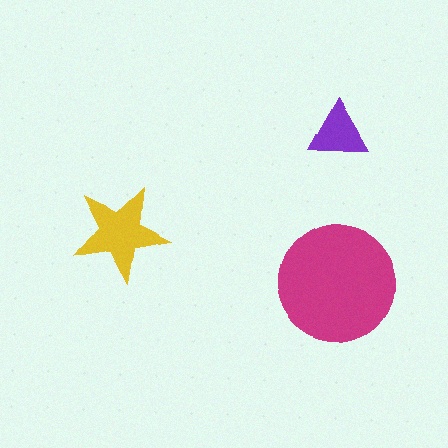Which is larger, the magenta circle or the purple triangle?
The magenta circle.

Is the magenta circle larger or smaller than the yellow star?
Larger.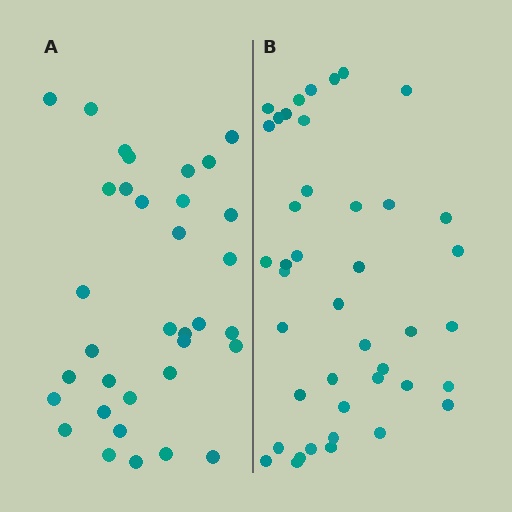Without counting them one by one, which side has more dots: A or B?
Region B (the right region) has more dots.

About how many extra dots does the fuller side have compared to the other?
Region B has roughly 8 or so more dots than region A.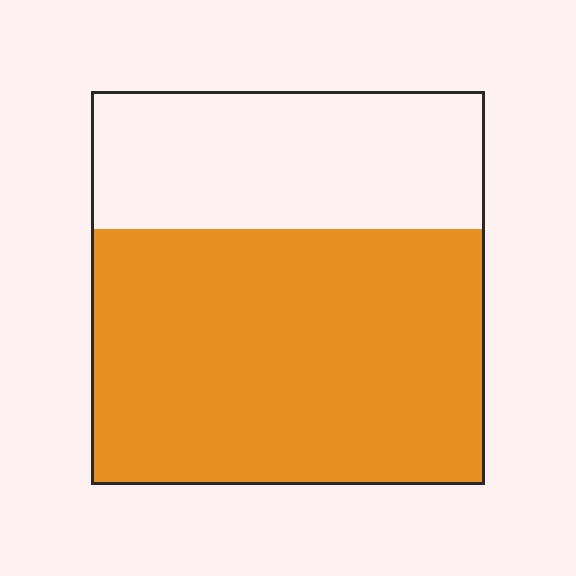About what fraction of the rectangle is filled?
About two thirds (2/3).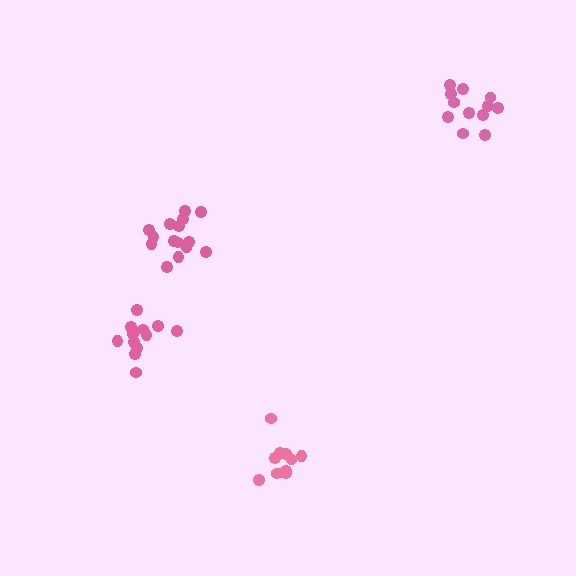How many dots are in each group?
Group 1: 15 dots, Group 2: 11 dots, Group 3: 12 dots, Group 4: 12 dots (50 total).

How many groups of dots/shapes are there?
There are 4 groups.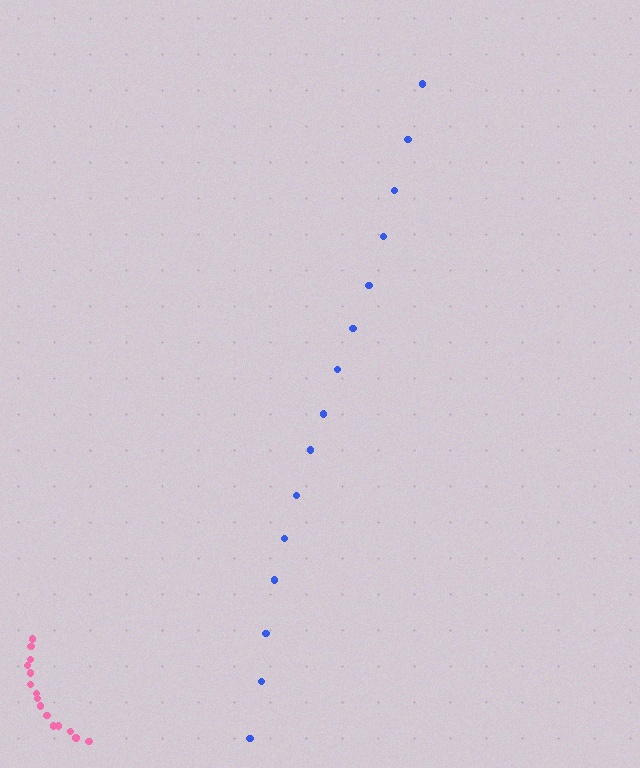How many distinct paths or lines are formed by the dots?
There are 2 distinct paths.